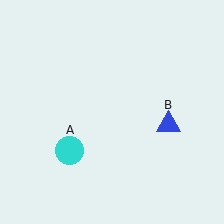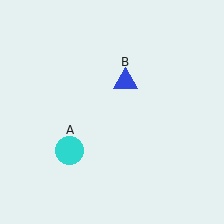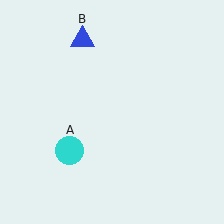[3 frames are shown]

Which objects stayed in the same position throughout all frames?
Cyan circle (object A) remained stationary.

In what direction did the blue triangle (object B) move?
The blue triangle (object B) moved up and to the left.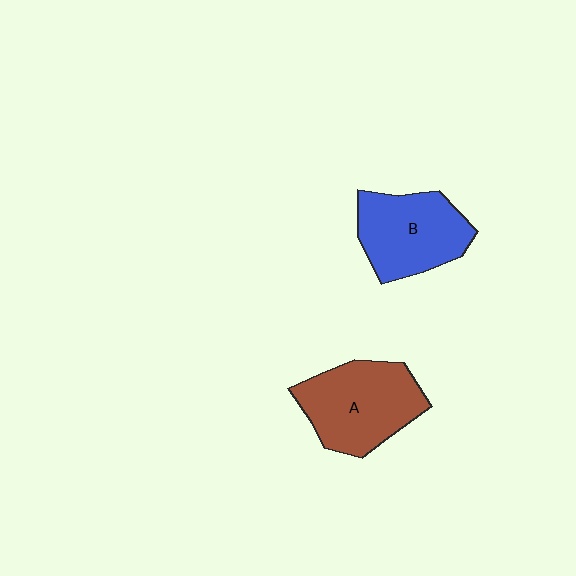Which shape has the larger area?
Shape A (brown).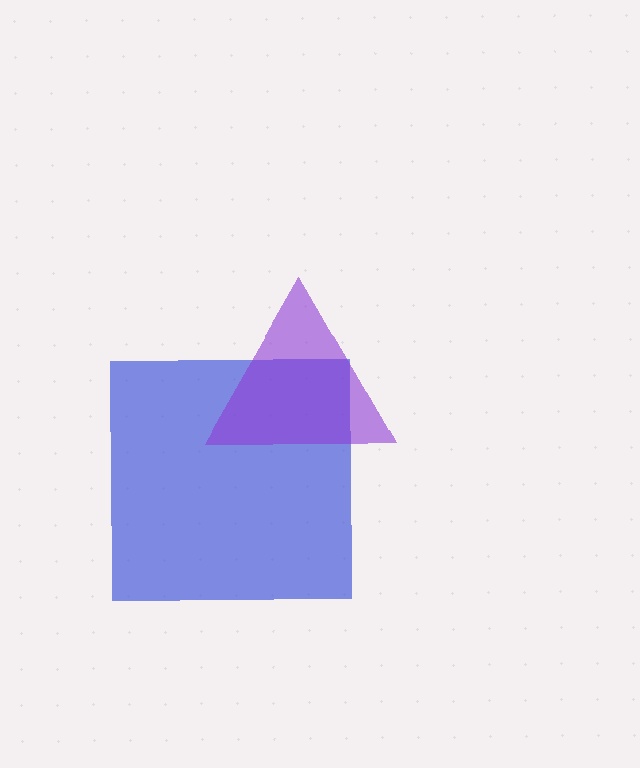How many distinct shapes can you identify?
There are 2 distinct shapes: a blue square, a purple triangle.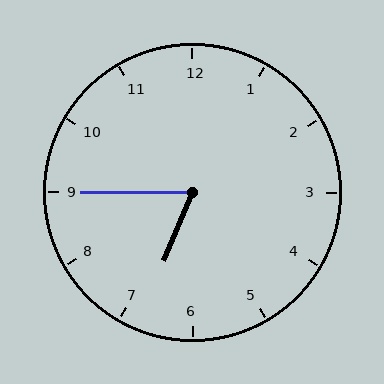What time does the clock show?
6:45.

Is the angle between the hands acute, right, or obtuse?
It is acute.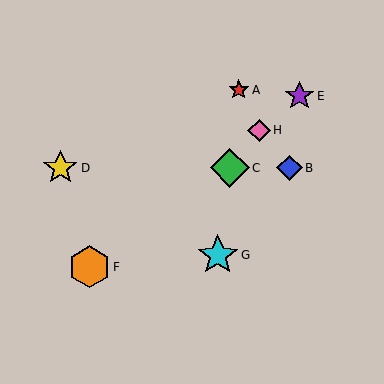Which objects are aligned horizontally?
Objects B, C, D are aligned horizontally.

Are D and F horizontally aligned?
No, D is at y≈168 and F is at y≈267.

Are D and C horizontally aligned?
Yes, both are at y≈168.